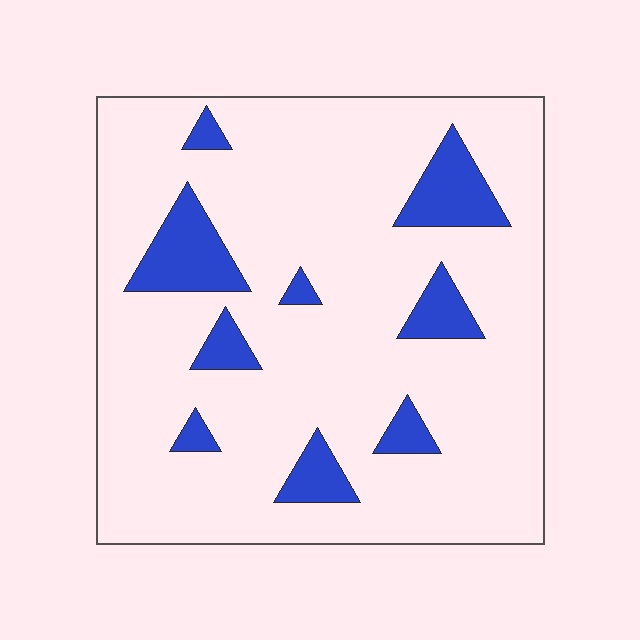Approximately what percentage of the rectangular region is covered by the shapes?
Approximately 15%.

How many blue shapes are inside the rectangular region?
9.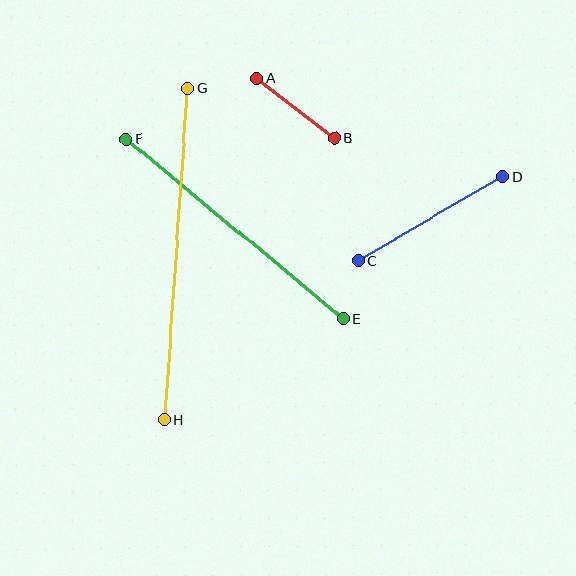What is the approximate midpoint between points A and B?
The midpoint is at approximately (296, 109) pixels.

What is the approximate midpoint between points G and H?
The midpoint is at approximately (176, 254) pixels.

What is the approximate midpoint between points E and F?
The midpoint is at approximately (235, 229) pixels.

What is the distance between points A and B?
The distance is approximately 98 pixels.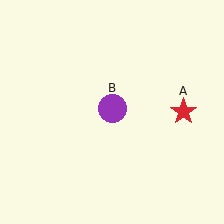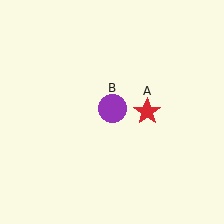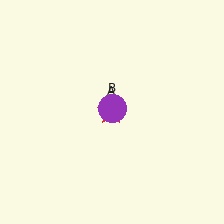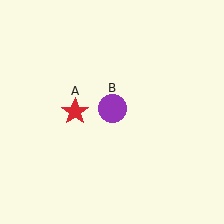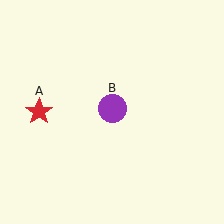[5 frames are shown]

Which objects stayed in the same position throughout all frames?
Purple circle (object B) remained stationary.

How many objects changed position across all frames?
1 object changed position: red star (object A).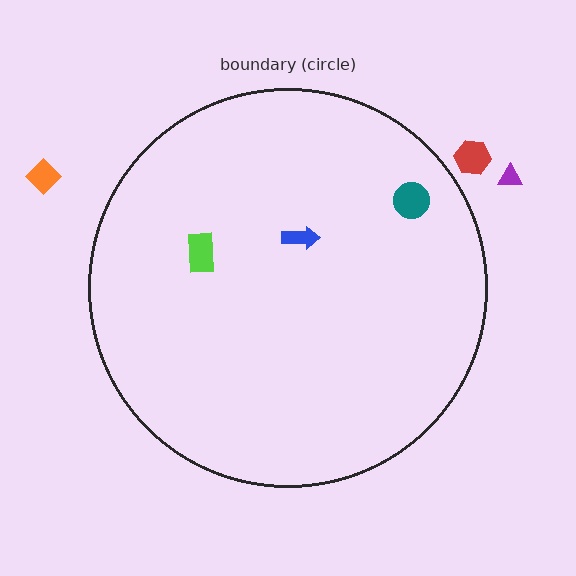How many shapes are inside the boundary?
3 inside, 3 outside.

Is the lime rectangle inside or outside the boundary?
Inside.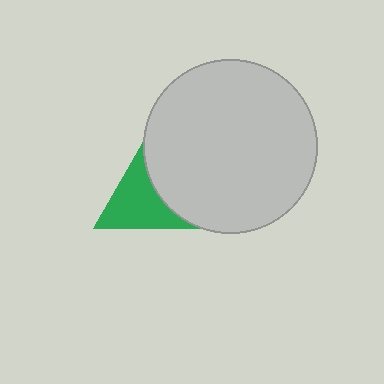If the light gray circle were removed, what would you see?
You would see the complete green triangle.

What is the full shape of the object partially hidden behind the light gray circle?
The partially hidden object is a green triangle.